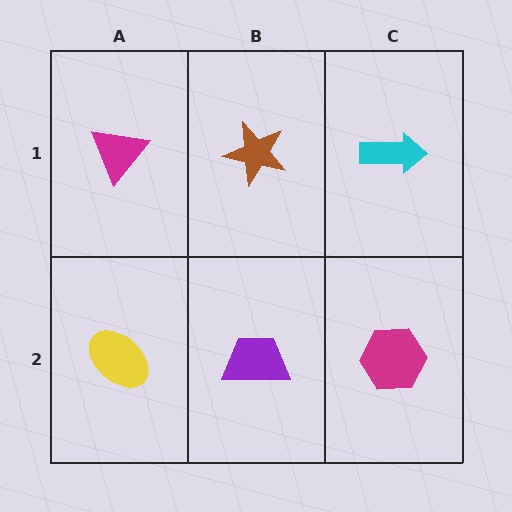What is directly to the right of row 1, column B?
A cyan arrow.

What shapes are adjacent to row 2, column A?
A magenta triangle (row 1, column A), a purple trapezoid (row 2, column B).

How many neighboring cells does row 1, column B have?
3.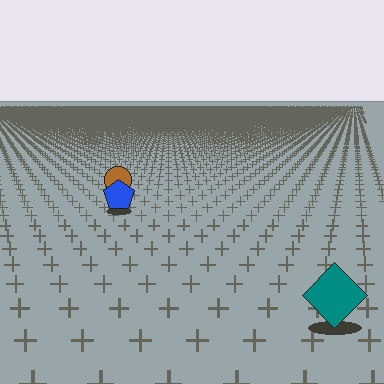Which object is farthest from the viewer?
The brown circle is farthest from the viewer. It appears smaller and the ground texture around it is denser.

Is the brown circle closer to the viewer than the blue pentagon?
No. The blue pentagon is closer — you can tell from the texture gradient: the ground texture is coarser near it.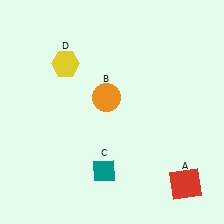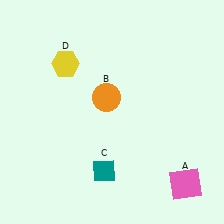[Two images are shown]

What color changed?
The square (A) changed from red in Image 1 to pink in Image 2.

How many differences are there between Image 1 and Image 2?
There is 1 difference between the two images.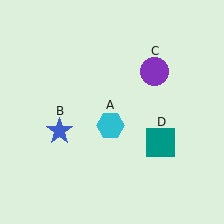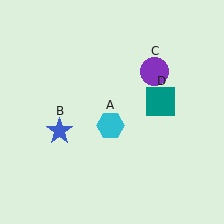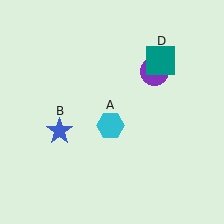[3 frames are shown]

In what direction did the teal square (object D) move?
The teal square (object D) moved up.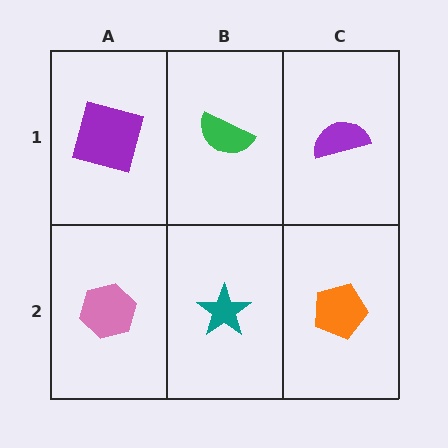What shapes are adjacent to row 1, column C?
An orange pentagon (row 2, column C), a green semicircle (row 1, column B).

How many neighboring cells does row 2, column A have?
2.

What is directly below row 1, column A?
A pink hexagon.